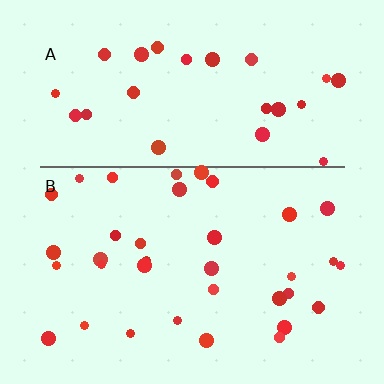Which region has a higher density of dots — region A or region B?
B (the bottom).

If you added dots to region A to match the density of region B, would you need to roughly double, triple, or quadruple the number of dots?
Approximately double.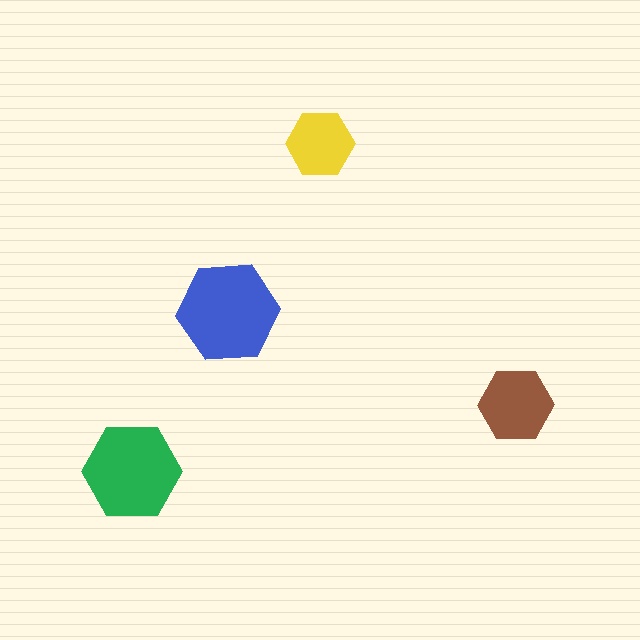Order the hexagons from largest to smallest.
the blue one, the green one, the brown one, the yellow one.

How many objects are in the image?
There are 4 objects in the image.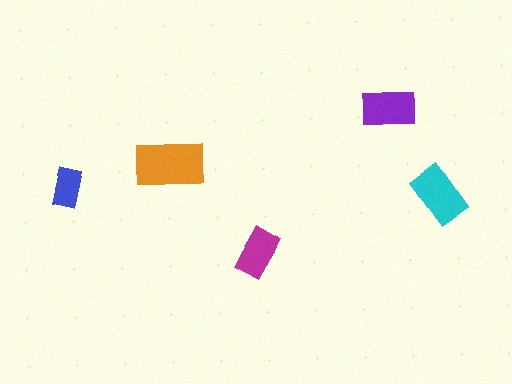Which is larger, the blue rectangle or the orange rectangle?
The orange one.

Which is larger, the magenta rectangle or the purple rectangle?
The purple one.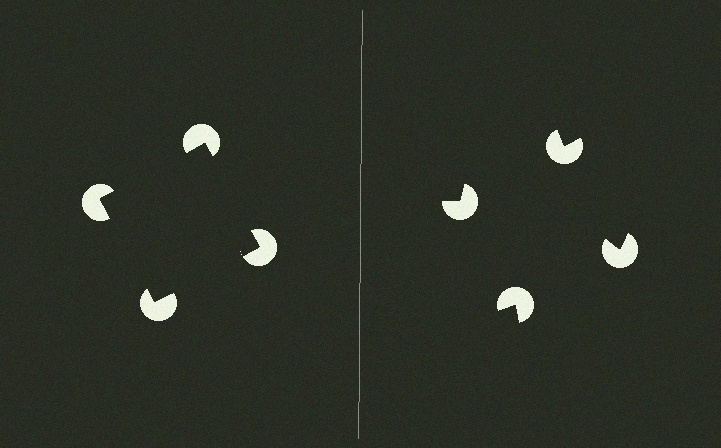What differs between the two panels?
The pac-man discs are positioned identically on both sides; only the wedge orientations differ. On the left they align to a square; on the right they are misaligned.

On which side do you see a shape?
An illusory square appears on the left side. On the right side the wedge cuts are rotated, so no coherent shape forms.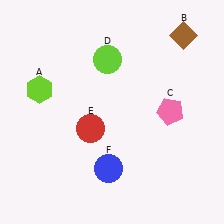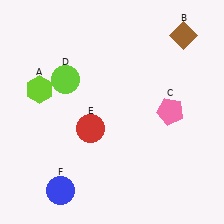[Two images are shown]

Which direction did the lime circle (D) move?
The lime circle (D) moved left.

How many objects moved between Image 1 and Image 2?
2 objects moved between the two images.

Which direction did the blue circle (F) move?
The blue circle (F) moved left.